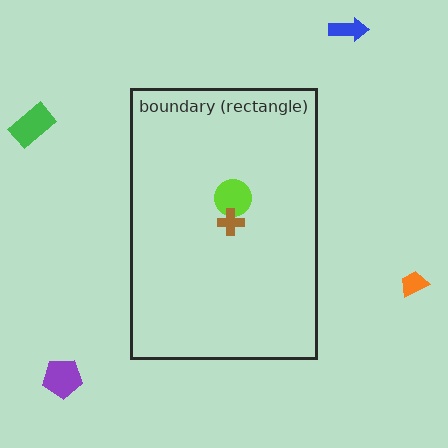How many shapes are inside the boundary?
2 inside, 4 outside.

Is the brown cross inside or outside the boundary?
Inside.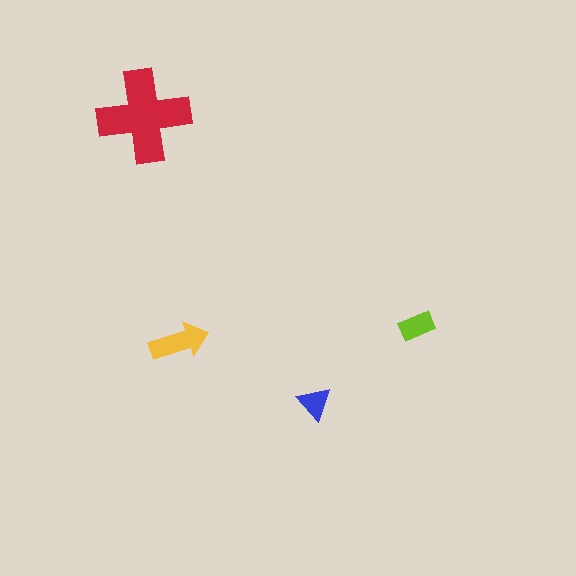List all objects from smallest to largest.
The blue triangle, the lime rectangle, the yellow arrow, the red cross.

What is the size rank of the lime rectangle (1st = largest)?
3rd.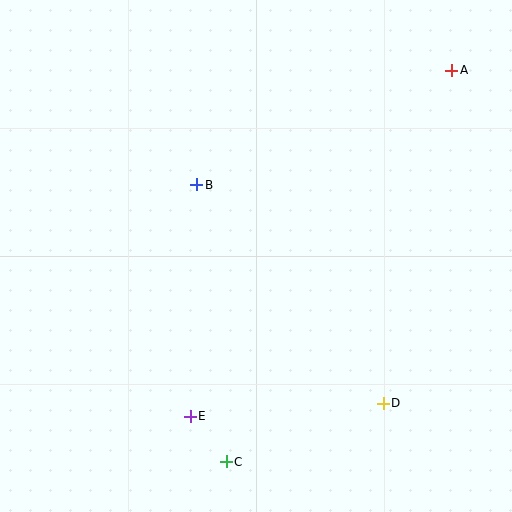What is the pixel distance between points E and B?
The distance between E and B is 232 pixels.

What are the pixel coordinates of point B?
Point B is at (197, 185).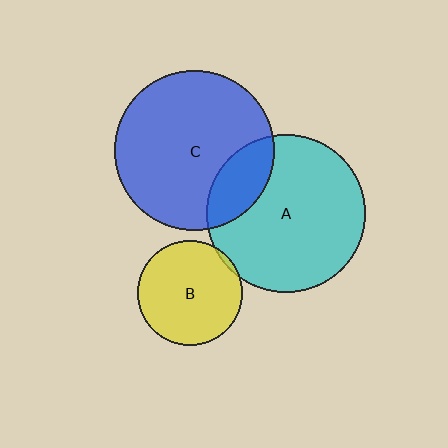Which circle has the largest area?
Circle C (blue).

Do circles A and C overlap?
Yes.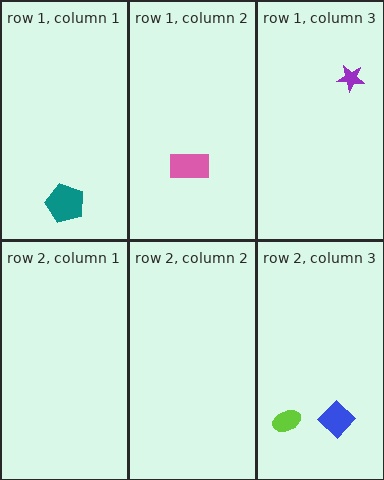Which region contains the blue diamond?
The row 2, column 3 region.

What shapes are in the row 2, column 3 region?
The lime ellipse, the blue diamond.